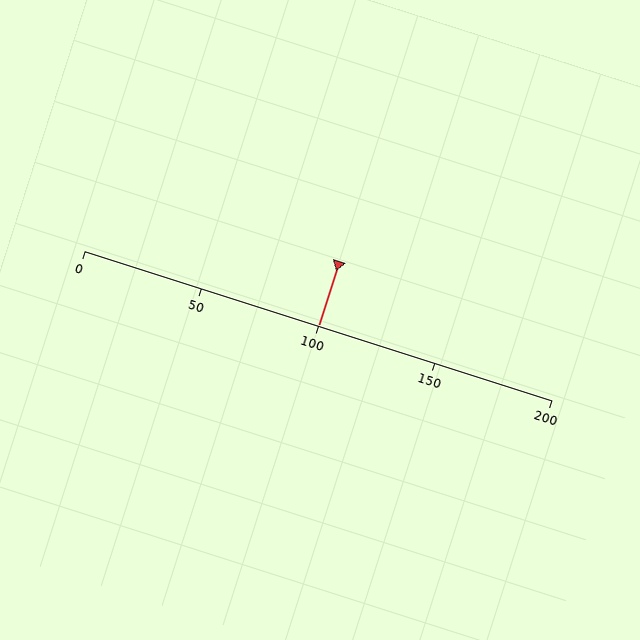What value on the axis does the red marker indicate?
The marker indicates approximately 100.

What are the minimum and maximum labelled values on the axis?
The axis runs from 0 to 200.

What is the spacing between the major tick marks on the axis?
The major ticks are spaced 50 apart.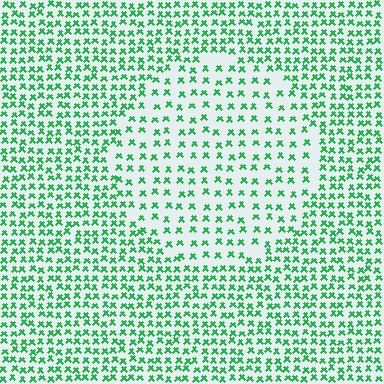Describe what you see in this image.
The image contains small green elements arranged at two different densities. A circle-shaped region is visible where the elements are less densely packed than the surrounding area.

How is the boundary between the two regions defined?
The boundary is defined by a change in element density (approximately 1.9x ratio). All elements are the same color, size, and shape.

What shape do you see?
I see a circle.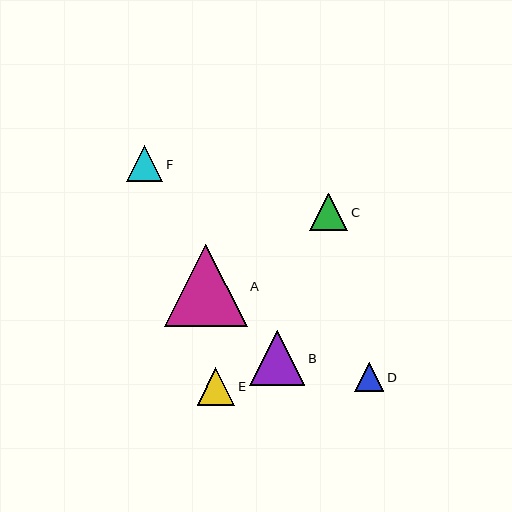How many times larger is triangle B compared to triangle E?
Triangle B is approximately 1.5 times the size of triangle E.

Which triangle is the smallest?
Triangle D is the smallest with a size of approximately 29 pixels.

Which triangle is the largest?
Triangle A is the largest with a size of approximately 83 pixels.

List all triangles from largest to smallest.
From largest to smallest: A, B, E, C, F, D.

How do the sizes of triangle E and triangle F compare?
Triangle E and triangle F are approximately the same size.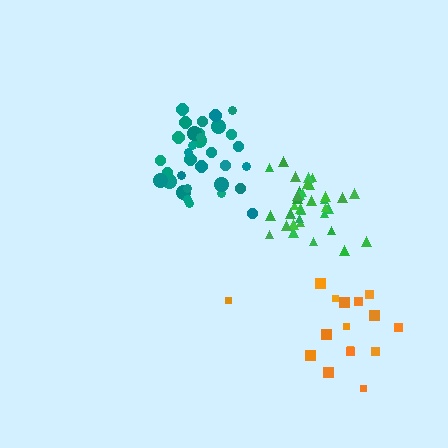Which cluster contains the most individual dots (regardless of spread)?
Green (35).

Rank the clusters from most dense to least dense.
green, teal, orange.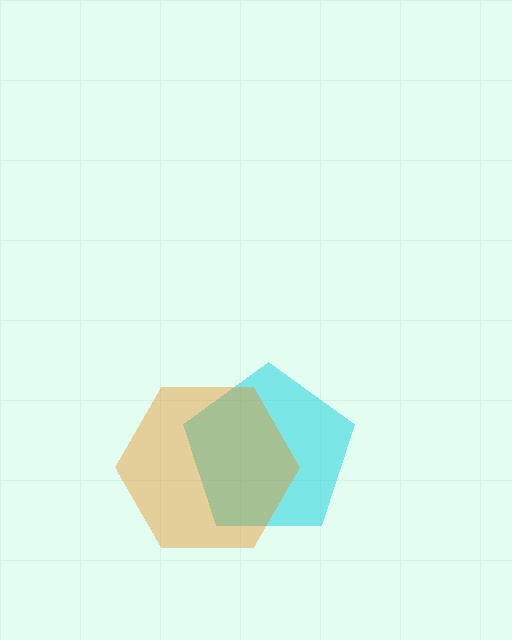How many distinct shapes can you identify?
There are 2 distinct shapes: a cyan pentagon, an orange hexagon.